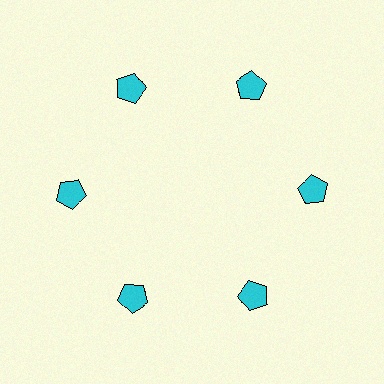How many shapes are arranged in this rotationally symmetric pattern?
There are 6 shapes, arranged in 6 groups of 1.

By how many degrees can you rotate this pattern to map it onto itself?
The pattern maps onto itself every 60 degrees of rotation.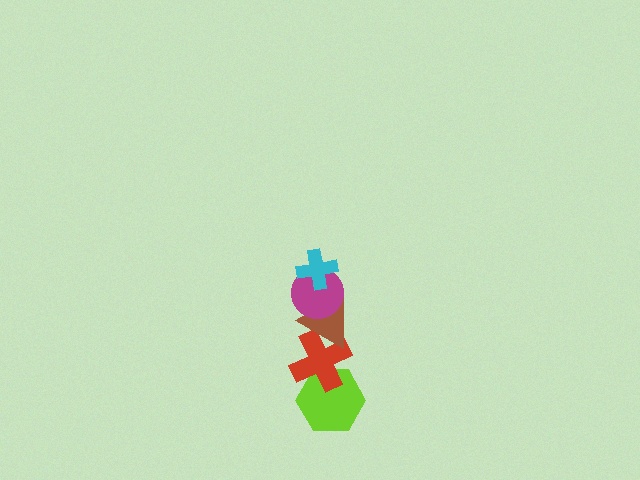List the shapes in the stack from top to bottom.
From top to bottom: the cyan cross, the magenta circle, the brown triangle, the red cross, the lime hexagon.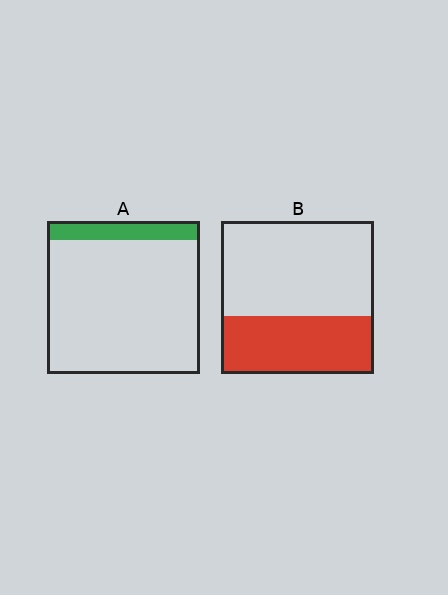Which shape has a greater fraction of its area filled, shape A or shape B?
Shape B.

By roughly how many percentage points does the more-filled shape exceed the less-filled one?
By roughly 25 percentage points (B over A).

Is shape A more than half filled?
No.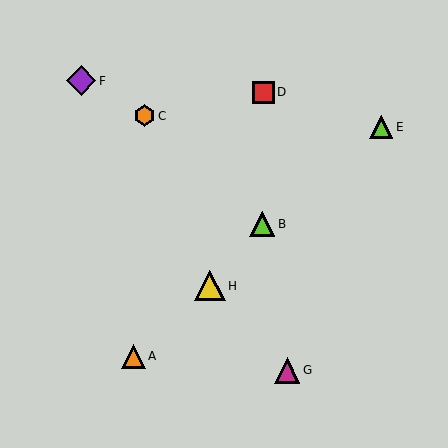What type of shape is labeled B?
Shape B is a lime triangle.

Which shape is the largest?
The yellow triangle (labeled H) is the largest.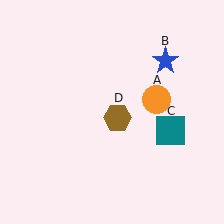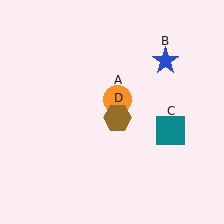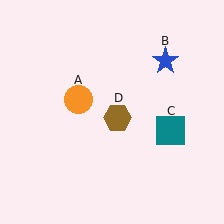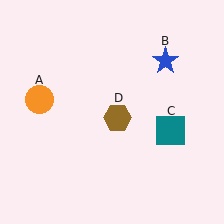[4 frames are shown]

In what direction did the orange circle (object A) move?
The orange circle (object A) moved left.